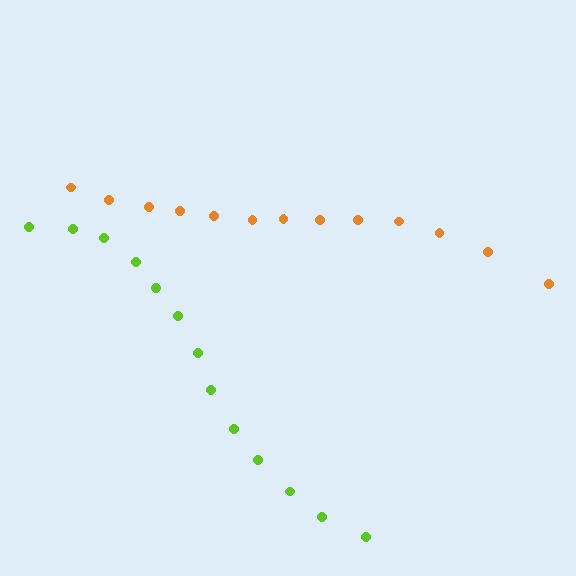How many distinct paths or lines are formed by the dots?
There are 2 distinct paths.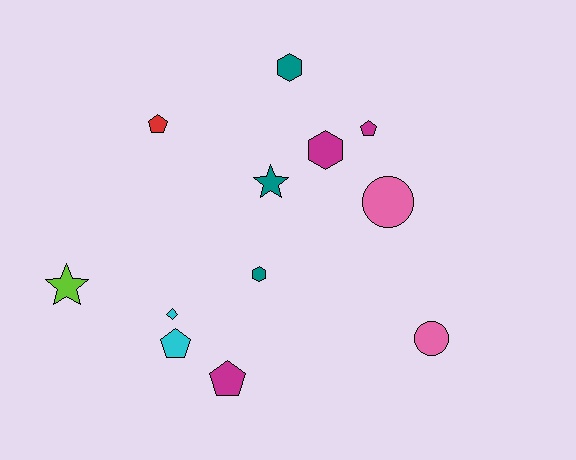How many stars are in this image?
There are 2 stars.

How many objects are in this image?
There are 12 objects.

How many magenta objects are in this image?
There are 3 magenta objects.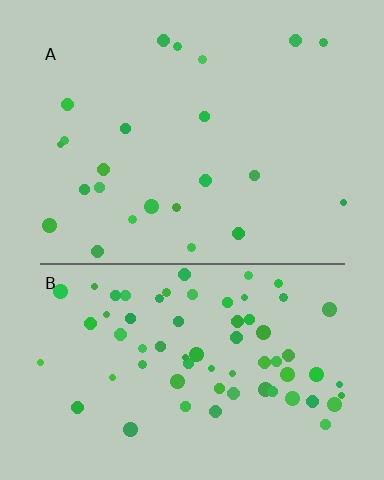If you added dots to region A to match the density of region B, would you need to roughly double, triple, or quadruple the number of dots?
Approximately triple.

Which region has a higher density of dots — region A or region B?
B (the bottom).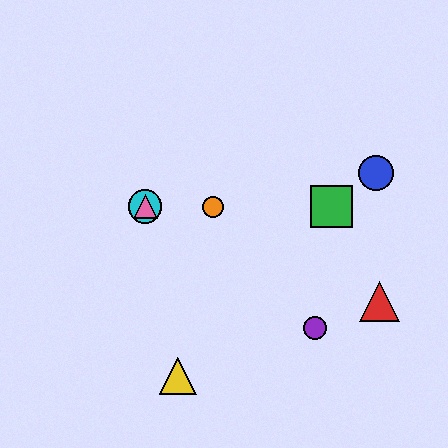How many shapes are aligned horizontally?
4 shapes (the green square, the orange circle, the cyan circle, the pink triangle) are aligned horizontally.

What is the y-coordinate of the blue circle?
The blue circle is at y≈173.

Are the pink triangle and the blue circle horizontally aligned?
No, the pink triangle is at y≈207 and the blue circle is at y≈173.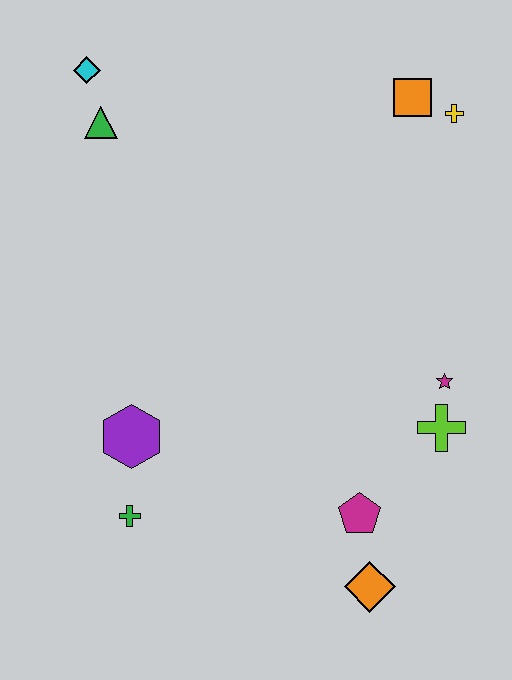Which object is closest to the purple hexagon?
The green cross is closest to the purple hexagon.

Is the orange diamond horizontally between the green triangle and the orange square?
Yes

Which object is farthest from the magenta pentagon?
The cyan diamond is farthest from the magenta pentagon.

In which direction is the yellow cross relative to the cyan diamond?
The yellow cross is to the right of the cyan diamond.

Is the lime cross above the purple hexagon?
Yes